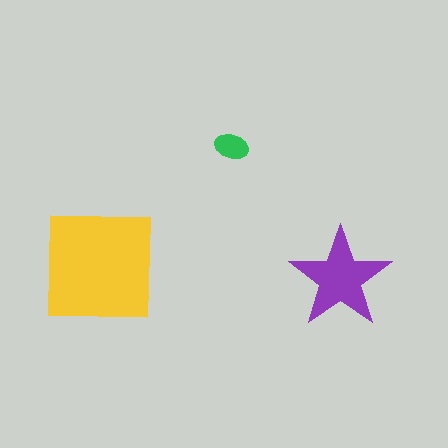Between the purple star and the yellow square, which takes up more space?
The yellow square.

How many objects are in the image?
There are 3 objects in the image.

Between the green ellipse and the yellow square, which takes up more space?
The yellow square.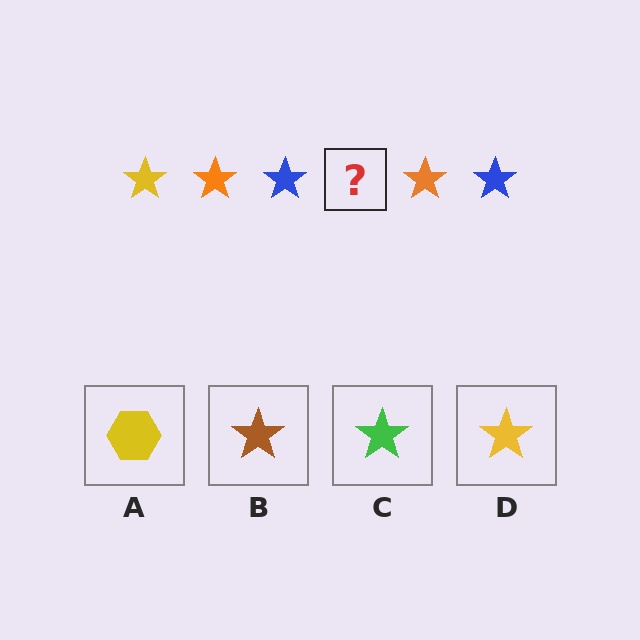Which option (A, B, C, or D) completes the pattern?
D.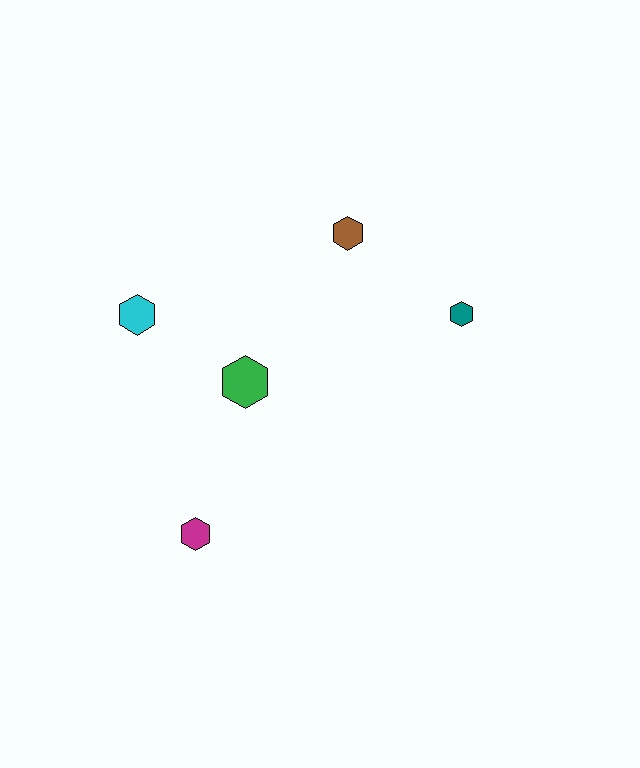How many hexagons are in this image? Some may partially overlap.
There are 5 hexagons.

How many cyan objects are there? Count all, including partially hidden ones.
There is 1 cyan object.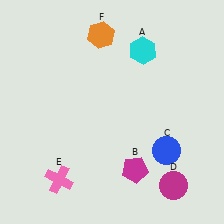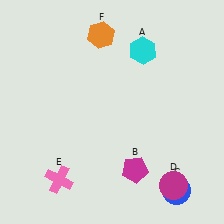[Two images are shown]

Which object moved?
The blue circle (C) moved down.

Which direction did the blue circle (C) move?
The blue circle (C) moved down.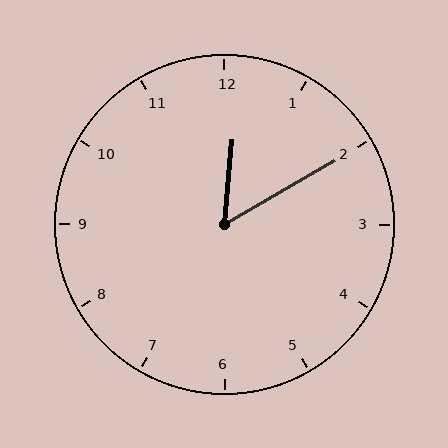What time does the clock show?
12:10.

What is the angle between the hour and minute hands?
Approximately 55 degrees.